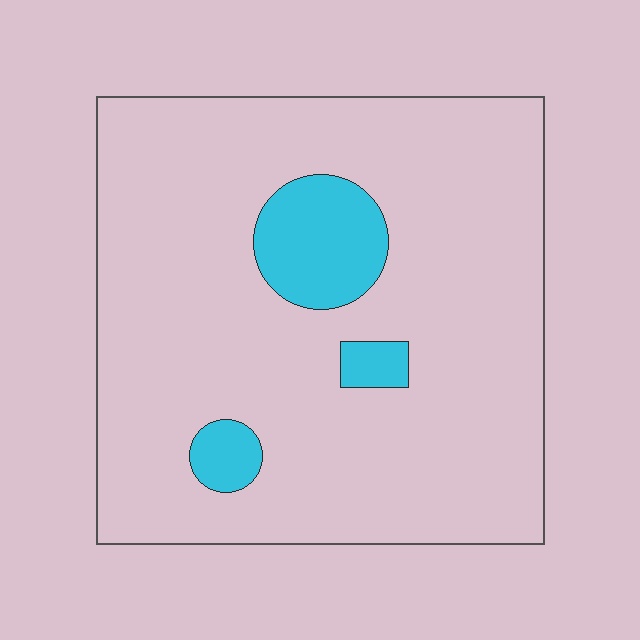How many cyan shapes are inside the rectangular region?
3.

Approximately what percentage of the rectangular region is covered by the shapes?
Approximately 10%.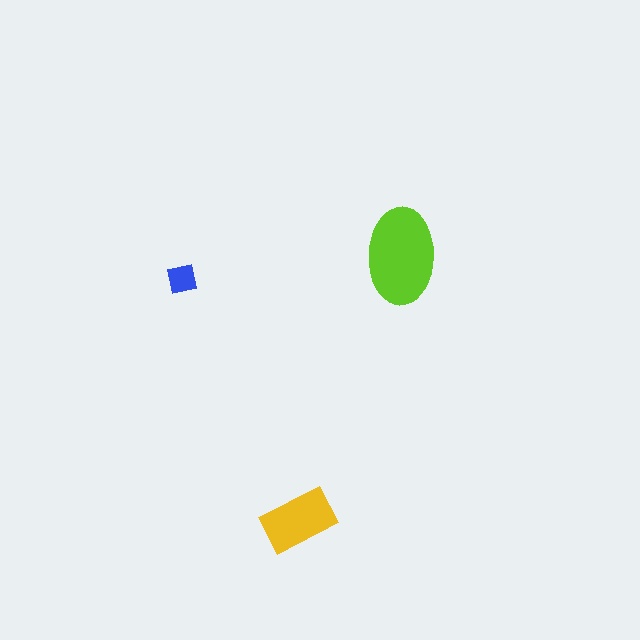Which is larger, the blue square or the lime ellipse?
The lime ellipse.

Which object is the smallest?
The blue square.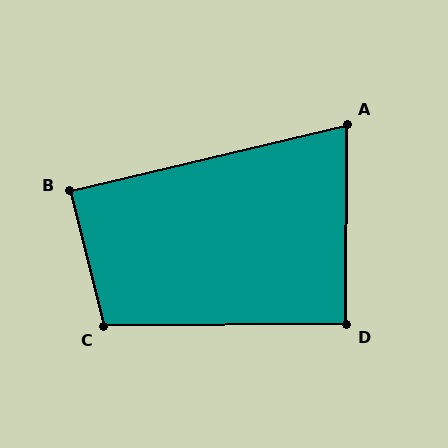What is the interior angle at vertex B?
Approximately 89 degrees (approximately right).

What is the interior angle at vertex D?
Approximately 91 degrees (approximately right).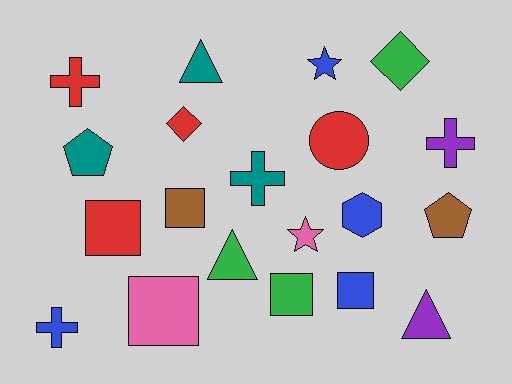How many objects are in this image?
There are 20 objects.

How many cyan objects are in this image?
There are no cyan objects.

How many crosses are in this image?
There are 4 crosses.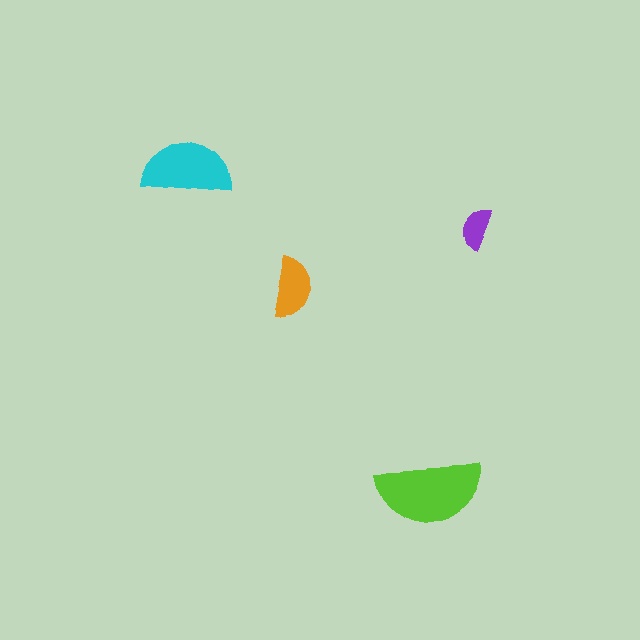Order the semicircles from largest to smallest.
the lime one, the cyan one, the orange one, the purple one.